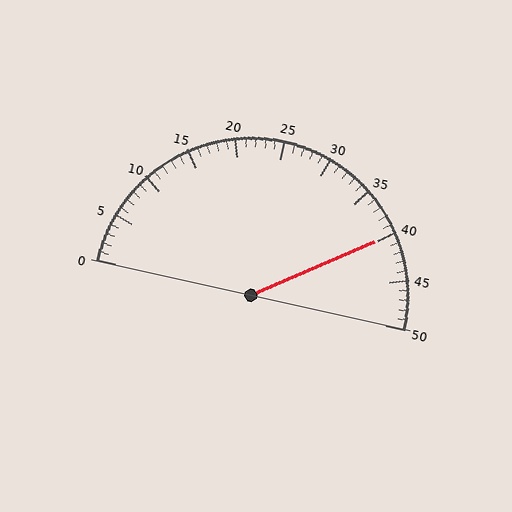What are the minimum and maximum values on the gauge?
The gauge ranges from 0 to 50.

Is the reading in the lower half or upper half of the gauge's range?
The reading is in the upper half of the range (0 to 50).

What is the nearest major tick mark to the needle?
The nearest major tick mark is 40.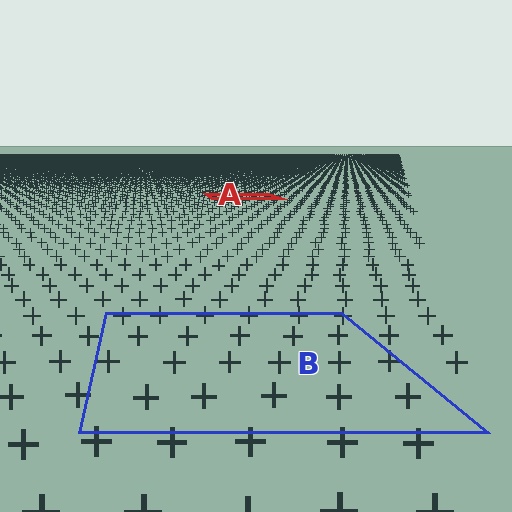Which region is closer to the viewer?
Region B is closer. The texture elements there are larger and more spread out.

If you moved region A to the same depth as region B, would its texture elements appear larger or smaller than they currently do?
They would appear larger. At a closer depth, the same texture elements are projected at a bigger on-screen size.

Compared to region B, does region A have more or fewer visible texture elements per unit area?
Region A has more texture elements per unit area — they are packed more densely because it is farther away.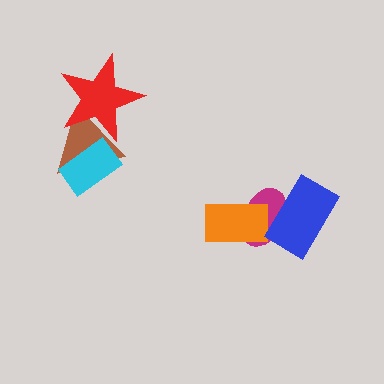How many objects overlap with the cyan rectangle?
1 object overlaps with the cyan rectangle.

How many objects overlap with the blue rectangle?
1 object overlaps with the blue rectangle.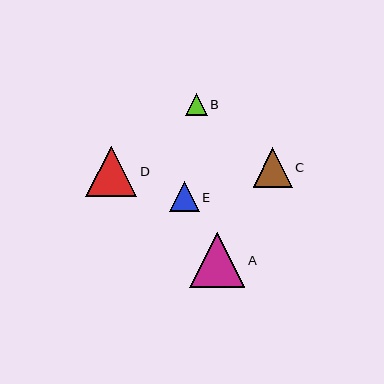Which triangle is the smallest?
Triangle B is the smallest with a size of approximately 21 pixels.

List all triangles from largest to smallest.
From largest to smallest: A, D, C, E, B.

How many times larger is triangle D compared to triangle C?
Triangle D is approximately 1.3 times the size of triangle C.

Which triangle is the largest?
Triangle A is the largest with a size of approximately 55 pixels.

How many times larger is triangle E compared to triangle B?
Triangle E is approximately 1.4 times the size of triangle B.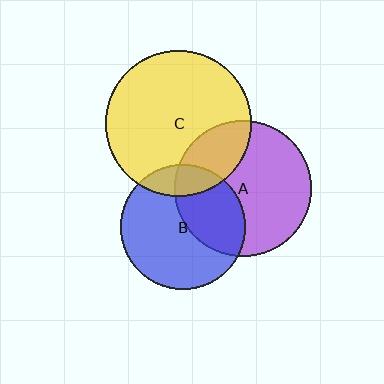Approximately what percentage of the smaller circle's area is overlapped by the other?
Approximately 15%.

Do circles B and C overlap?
Yes.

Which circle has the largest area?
Circle C (yellow).